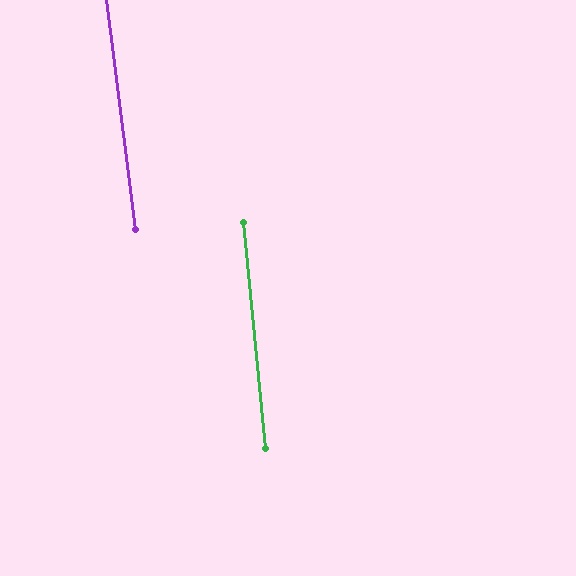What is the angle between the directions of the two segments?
Approximately 2 degrees.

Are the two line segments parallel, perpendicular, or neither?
Parallel — their directions differ by only 1.9°.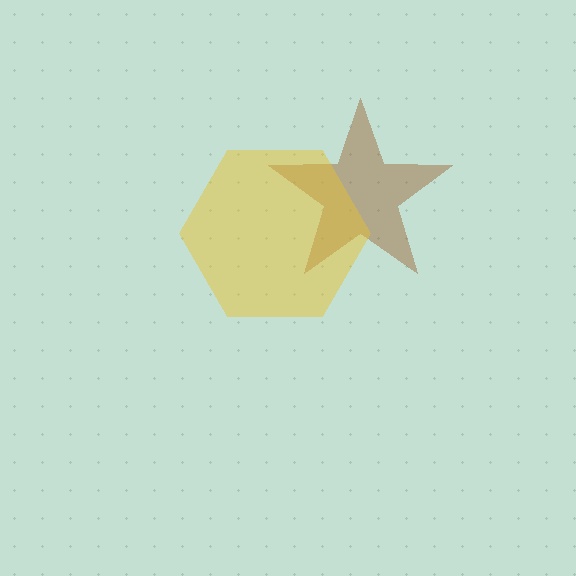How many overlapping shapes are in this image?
There are 2 overlapping shapes in the image.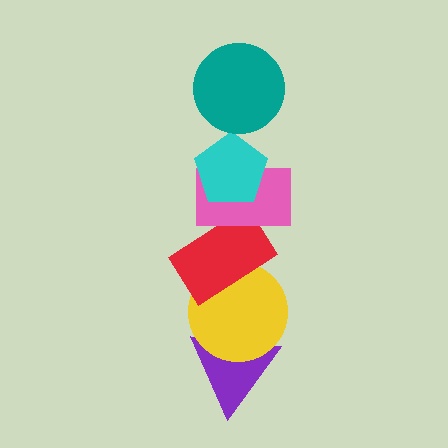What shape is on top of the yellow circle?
The red rectangle is on top of the yellow circle.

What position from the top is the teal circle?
The teal circle is 1st from the top.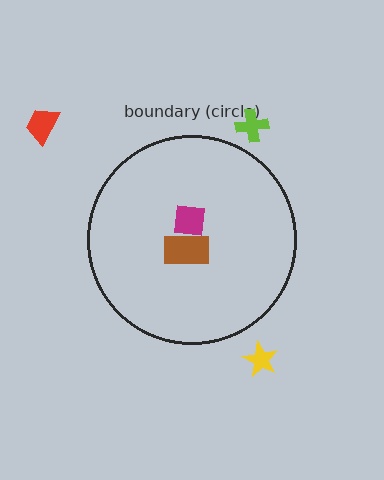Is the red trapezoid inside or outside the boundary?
Outside.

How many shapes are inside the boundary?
2 inside, 3 outside.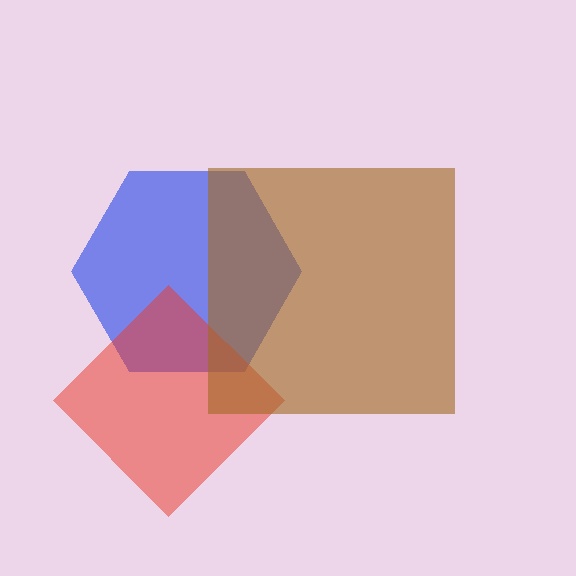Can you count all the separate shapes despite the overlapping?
Yes, there are 3 separate shapes.